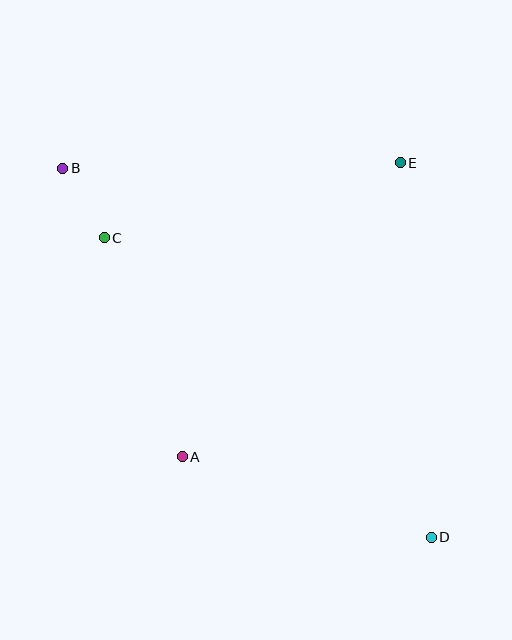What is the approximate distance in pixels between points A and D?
The distance between A and D is approximately 262 pixels.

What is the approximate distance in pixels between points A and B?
The distance between A and B is approximately 312 pixels.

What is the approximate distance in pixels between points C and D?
The distance between C and D is approximately 443 pixels.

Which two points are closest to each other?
Points B and C are closest to each other.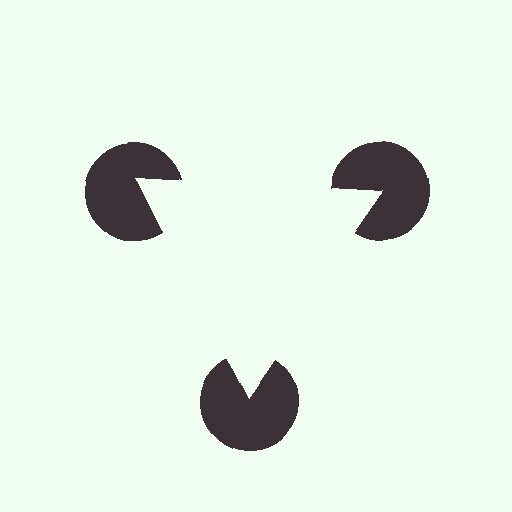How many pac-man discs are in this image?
There are 3 — one at each vertex of the illusory triangle.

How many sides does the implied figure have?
3 sides.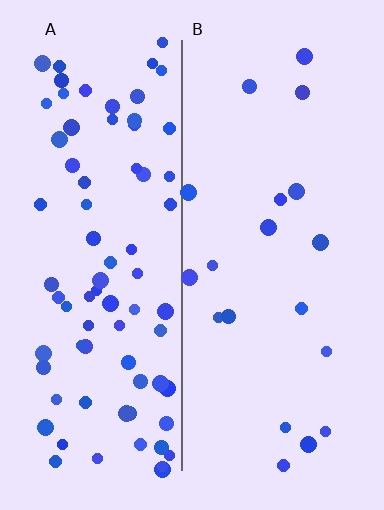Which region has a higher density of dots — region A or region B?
A (the left).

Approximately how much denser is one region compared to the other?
Approximately 4.0× — region A over region B.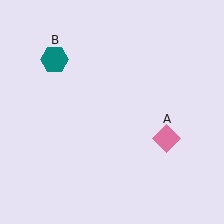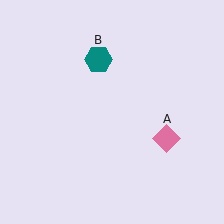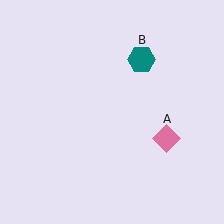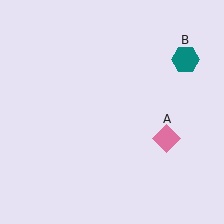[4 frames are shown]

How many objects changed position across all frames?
1 object changed position: teal hexagon (object B).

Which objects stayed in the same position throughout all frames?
Pink diamond (object A) remained stationary.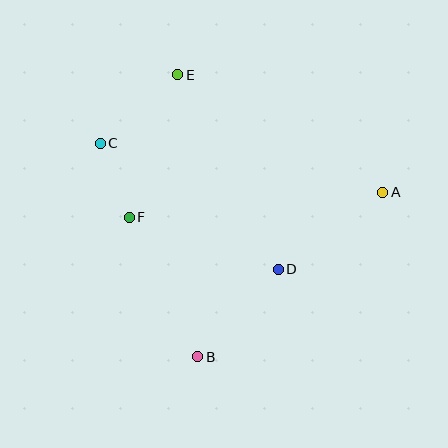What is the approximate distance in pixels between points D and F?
The distance between D and F is approximately 158 pixels.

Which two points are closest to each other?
Points C and F are closest to each other.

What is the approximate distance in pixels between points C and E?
The distance between C and E is approximately 104 pixels.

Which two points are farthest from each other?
Points A and C are farthest from each other.